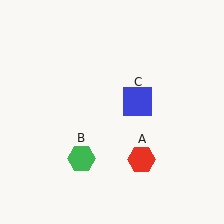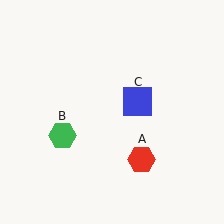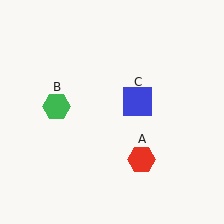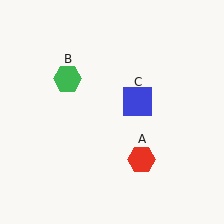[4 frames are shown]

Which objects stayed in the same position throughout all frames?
Red hexagon (object A) and blue square (object C) remained stationary.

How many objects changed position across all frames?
1 object changed position: green hexagon (object B).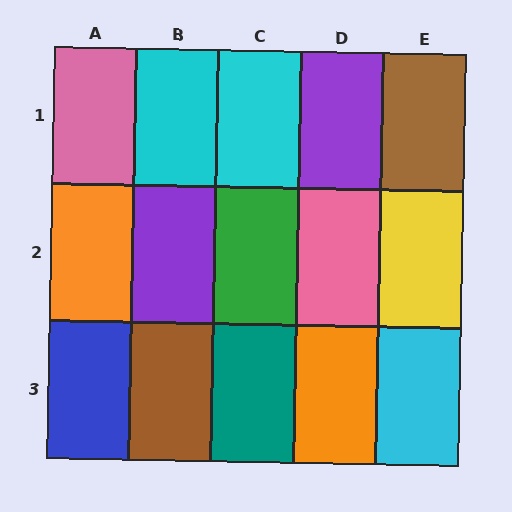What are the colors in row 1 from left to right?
Pink, cyan, cyan, purple, brown.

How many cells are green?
1 cell is green.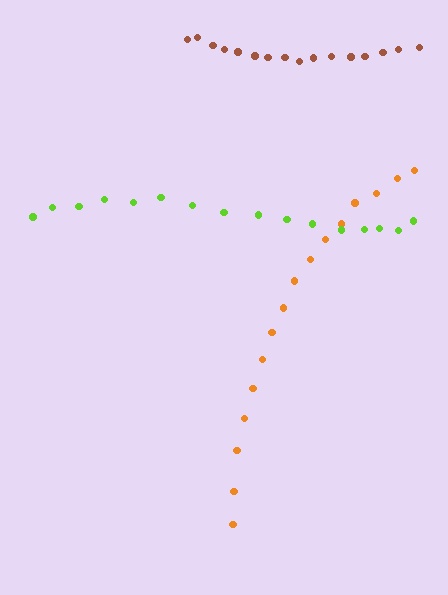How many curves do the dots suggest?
There are 3 distinct paths.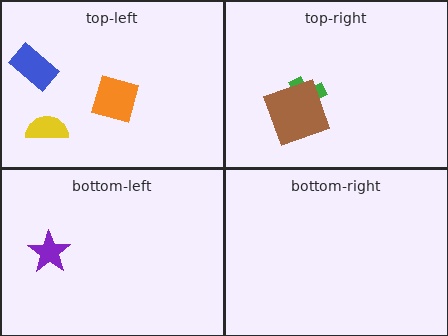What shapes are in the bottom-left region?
The purple star.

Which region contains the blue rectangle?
The top-left region.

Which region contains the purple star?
The bottom-left region.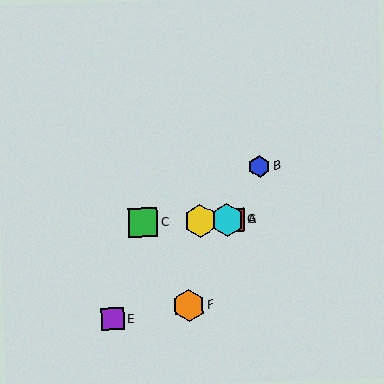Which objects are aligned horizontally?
Objects A, C, D, G are aligned horizontally.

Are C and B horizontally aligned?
No, C is at y≈222 and B is at y≈167.